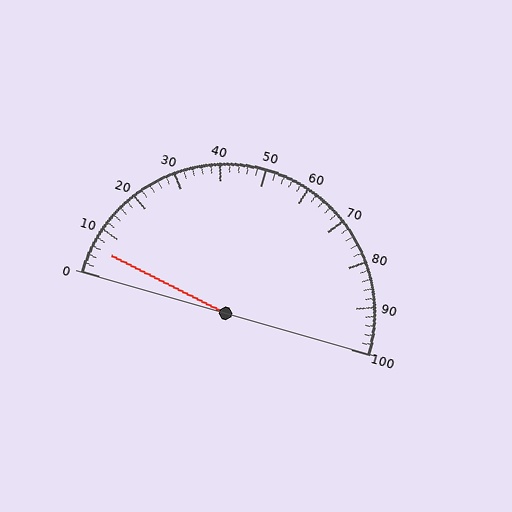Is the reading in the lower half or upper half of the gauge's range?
The reading is in the lower half of the range (0 to 100).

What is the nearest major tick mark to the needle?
The nearest major tick mark is 10.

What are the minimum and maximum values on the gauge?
The gauge ranges from 0 to 100.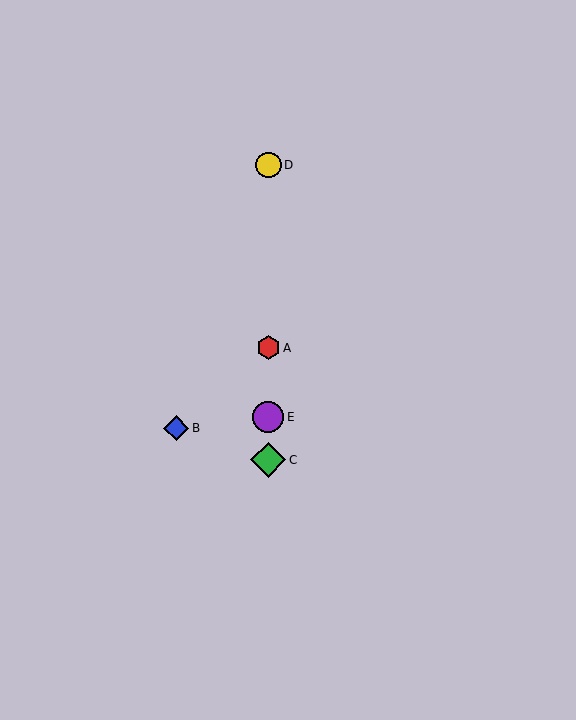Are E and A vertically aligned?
Yes, both are at x≈268.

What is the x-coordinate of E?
Object E is at x≈268.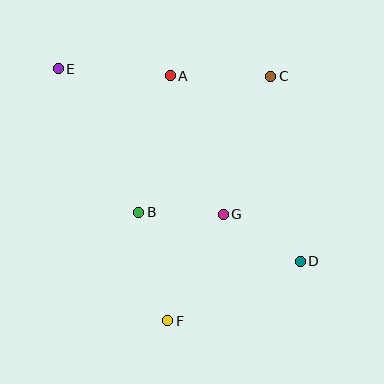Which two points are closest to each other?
Points B and G are closest to each other.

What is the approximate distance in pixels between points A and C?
The distance between A and C is approximately 100 pixels.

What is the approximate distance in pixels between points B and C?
The distance between B and C is approximately 190 pixels.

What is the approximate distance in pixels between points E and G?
The distance between E and G is approximately 220 pixels.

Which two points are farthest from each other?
Points D and E are farthest from each other.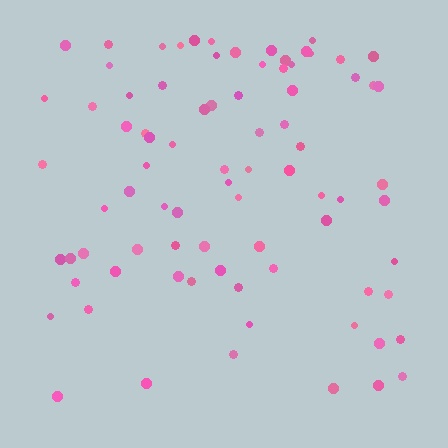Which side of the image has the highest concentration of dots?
The top.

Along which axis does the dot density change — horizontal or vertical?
Vertical.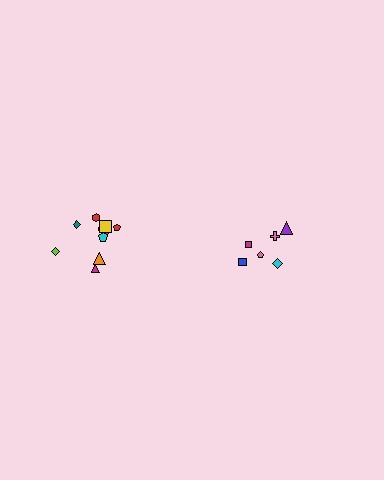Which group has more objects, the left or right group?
The left group.